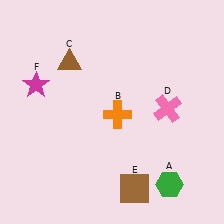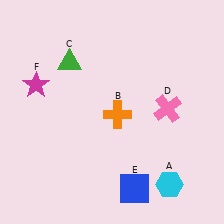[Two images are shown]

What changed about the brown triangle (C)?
In Image 1, C is brown. In Image 2, it changed to green.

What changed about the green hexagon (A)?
In Image 1, A is green. In Image 2, it changed to cyan.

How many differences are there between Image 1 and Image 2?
There are 3 differences between the two images.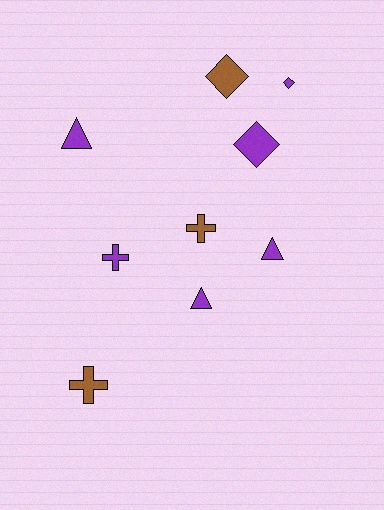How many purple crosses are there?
There is 1 purple cross.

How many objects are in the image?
There are 9 objects.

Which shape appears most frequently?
Cross, with 3 objects.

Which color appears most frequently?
Purple, with 6 objects.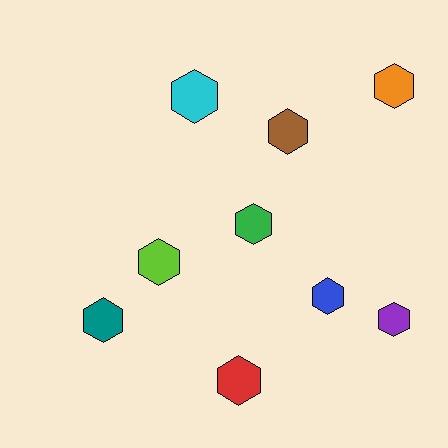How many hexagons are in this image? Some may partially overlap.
There are 9 hexagons.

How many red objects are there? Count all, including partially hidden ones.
There is 1 red object.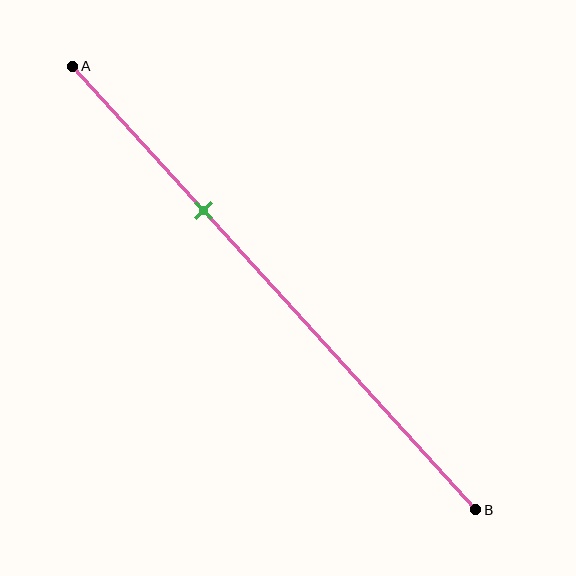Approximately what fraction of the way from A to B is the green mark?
The green mark is approximately 35% of the way from A to B.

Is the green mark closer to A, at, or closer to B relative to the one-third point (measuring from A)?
The green mark is approximately at the one-third point of segment AB.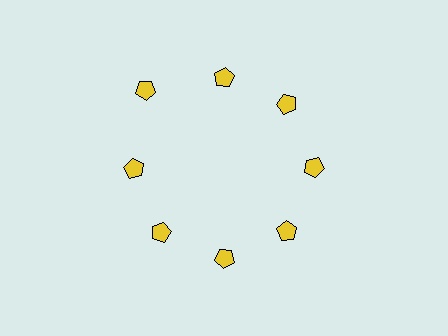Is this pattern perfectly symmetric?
No. The 8 yellow pentagons are arranged in a ring, but one element near the 10 o'clock position is pushed outward from the center, breaking the 8-fold rotational symmetry.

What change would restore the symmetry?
The symmetry would be restored by moving it inward, back onto the ring so that all 8 pentagons sit at equal angles and equal distance from the center.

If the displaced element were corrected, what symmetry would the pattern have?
It would have 8-fold rotational symmetry — the pattern would map onto itself every 45 degrees.